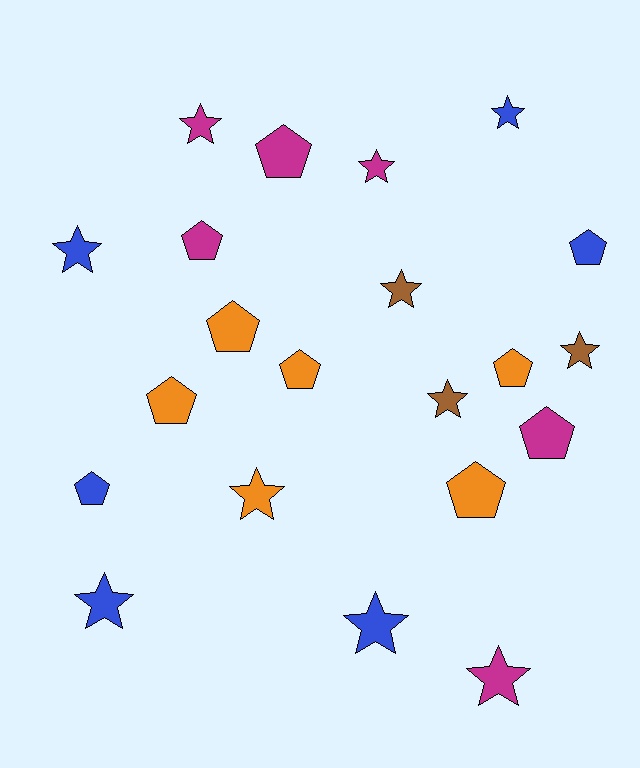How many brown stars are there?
There are 3 brown stars.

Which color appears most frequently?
Magenta, with 6 objects.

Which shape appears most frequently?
Star, with 11 objects.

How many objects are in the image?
There are 21 objects.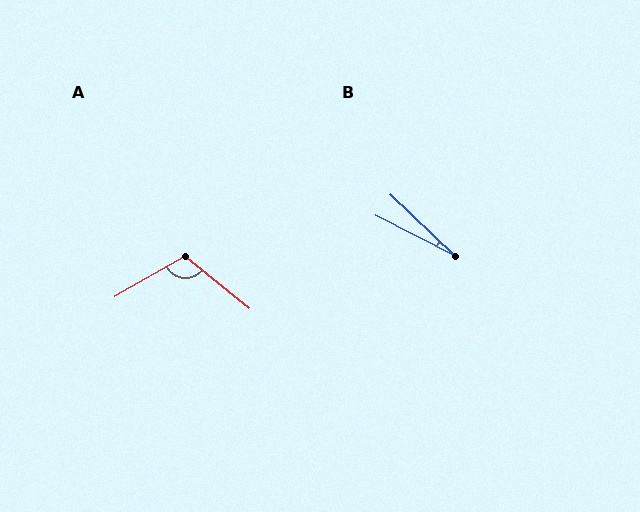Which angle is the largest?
A, at approximately 110 degrees.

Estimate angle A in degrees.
Approximately 110 degrees.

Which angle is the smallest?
B, at approximately 17 degrees.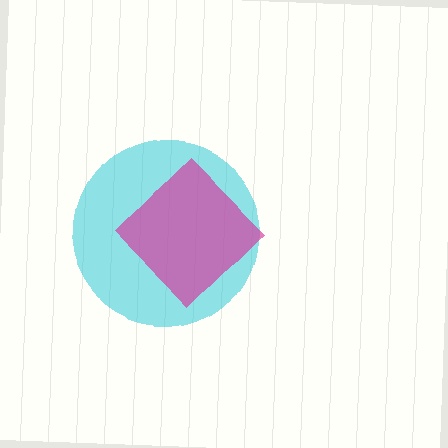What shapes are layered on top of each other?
The layered shapes are: a cyan circle, a magenta diamond.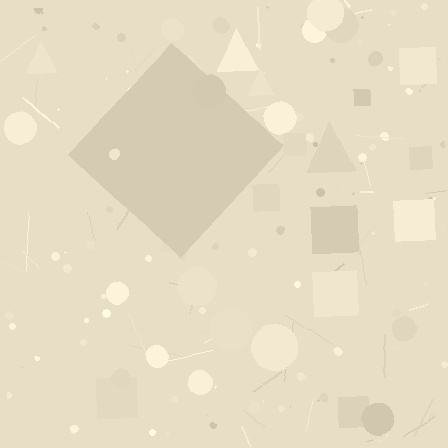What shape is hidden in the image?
A diamond is hidden in the image.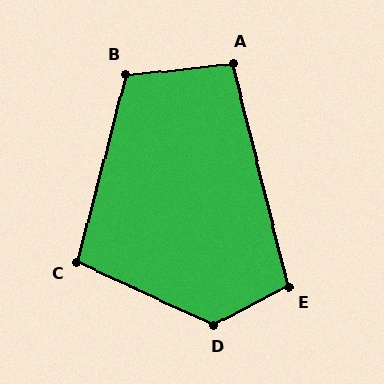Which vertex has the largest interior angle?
D, at approximately 128 degrees.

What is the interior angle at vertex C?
Approximately 100 degrees (obtuse).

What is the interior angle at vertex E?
Approximately 103 degrees (obtuse).